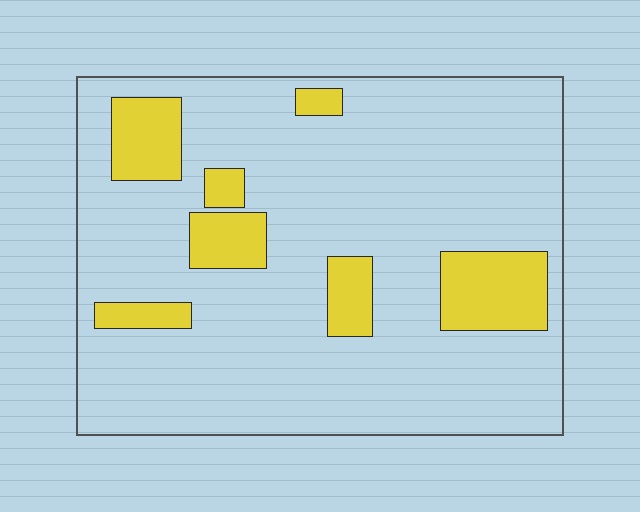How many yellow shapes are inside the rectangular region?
7.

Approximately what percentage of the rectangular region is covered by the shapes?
Approximately 15%.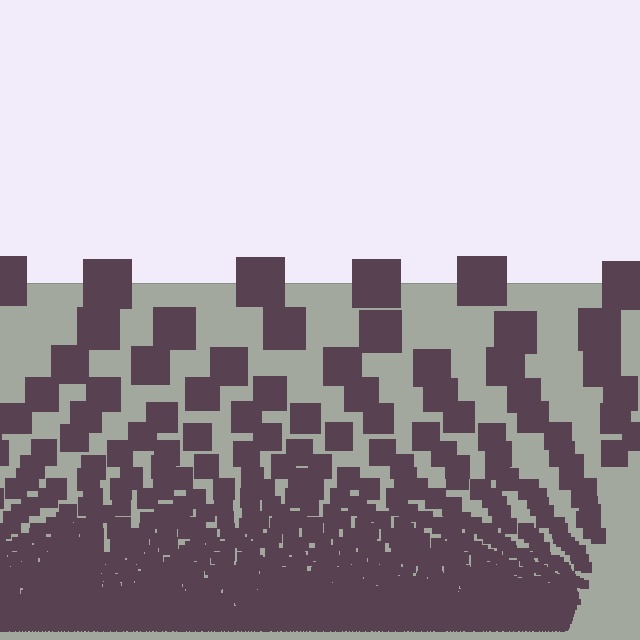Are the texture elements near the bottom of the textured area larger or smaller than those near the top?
Smaller. The gradient is inverted — elements near the bottom are smaller and denser.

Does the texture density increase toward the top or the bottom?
Density increases toward the bottom.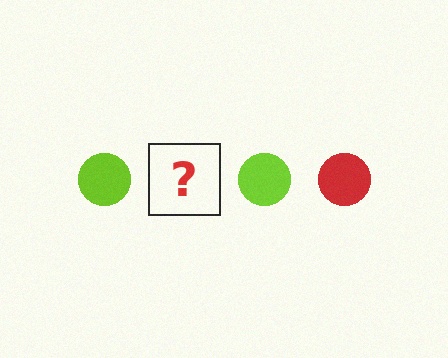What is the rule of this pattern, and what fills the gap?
The rule is that the pattern cycles through lime, red circles. The gap should be filled with a red circle.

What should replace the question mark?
The question mark should be replaced with a red circle.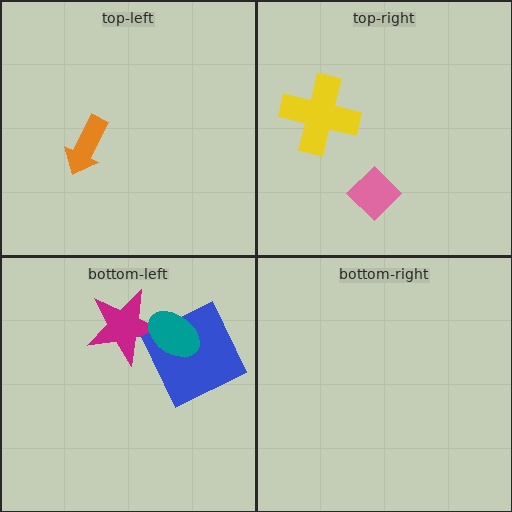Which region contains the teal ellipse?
The bottom-left region.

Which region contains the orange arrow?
The top-left region.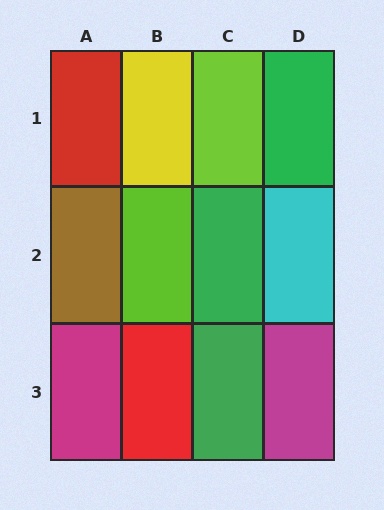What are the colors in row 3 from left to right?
Magenta, red, green, magenta.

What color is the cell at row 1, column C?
Lime.